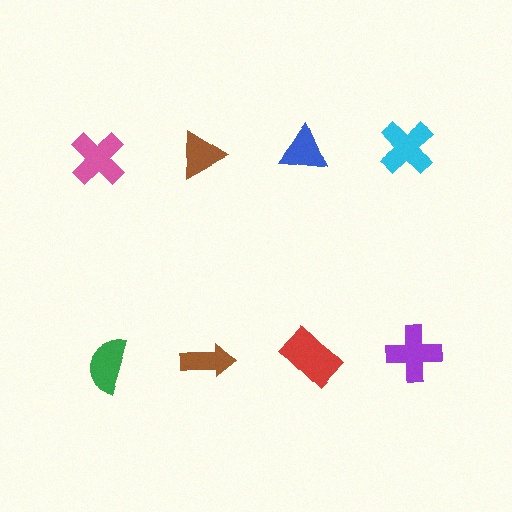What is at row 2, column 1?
A green semicircle.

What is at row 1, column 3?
A blue triangle.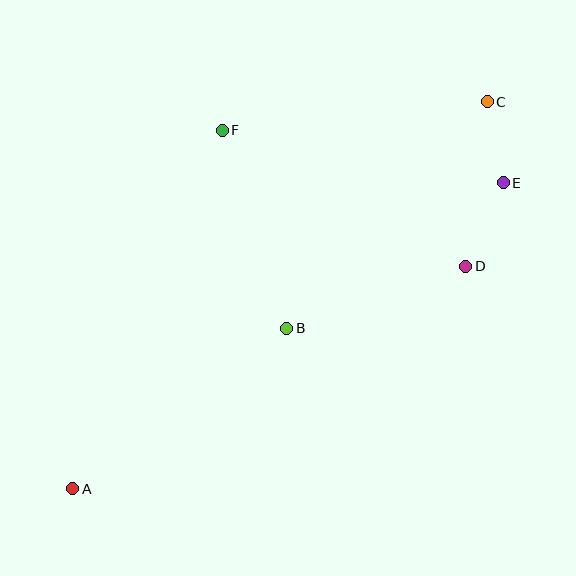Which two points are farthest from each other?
Points A and C are farthest from each other.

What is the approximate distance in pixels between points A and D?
The distance between A and D is approximately 452 pixels.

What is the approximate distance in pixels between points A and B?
The distance between A and B is approximately 268 pixels.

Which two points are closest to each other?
Points C and E are closest to each other.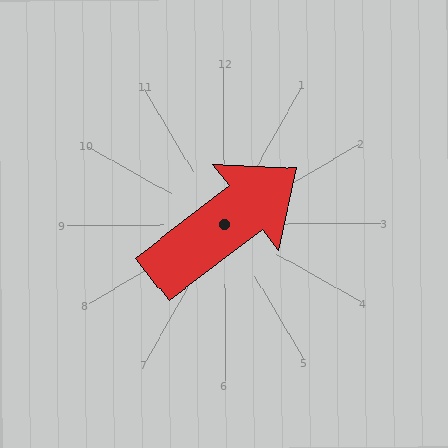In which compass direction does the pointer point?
Northeast.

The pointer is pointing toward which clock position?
Roughly 2 o'clock.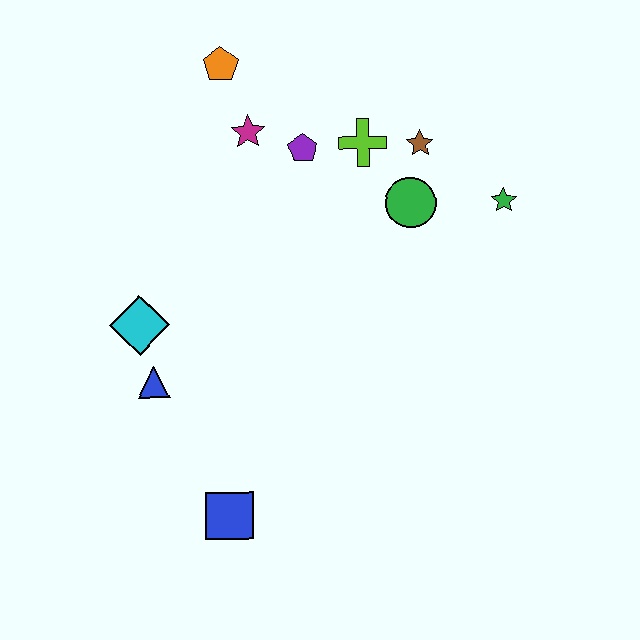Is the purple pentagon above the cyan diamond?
Yes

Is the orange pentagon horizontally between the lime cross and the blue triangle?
Yes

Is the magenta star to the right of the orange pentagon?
Yes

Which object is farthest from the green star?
The blue square is farthest from the green star.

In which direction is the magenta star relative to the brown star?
The magenta star is to the left of the brown star.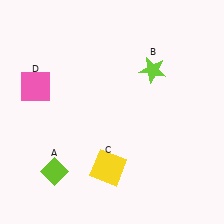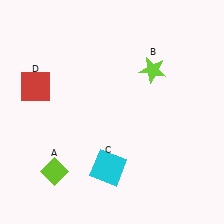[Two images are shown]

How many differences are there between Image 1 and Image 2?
There are 2 differences between the two images.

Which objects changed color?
C changed from yellow to cyan. D changed from pink to red.